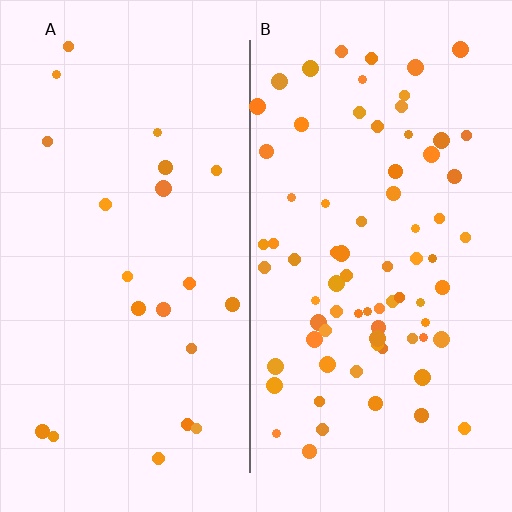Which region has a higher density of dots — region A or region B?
B (the right).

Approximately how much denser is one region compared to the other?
Approximately 3.5× — region B over region A.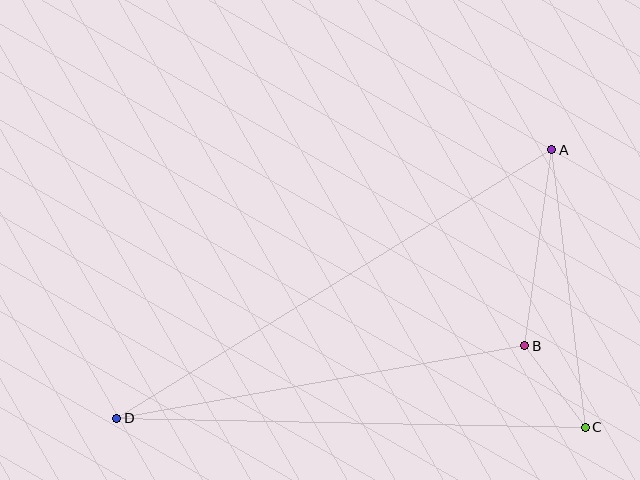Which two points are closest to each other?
Points B and C are closest to each other.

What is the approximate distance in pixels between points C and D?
The distance between C and D is approximately 468 pixels.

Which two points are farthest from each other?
Points A and D are farthest from each other.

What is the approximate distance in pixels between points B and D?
The distance between B and D is approximately 414 pixels.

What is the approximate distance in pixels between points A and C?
The distance between A and C is approximately 279 pixels.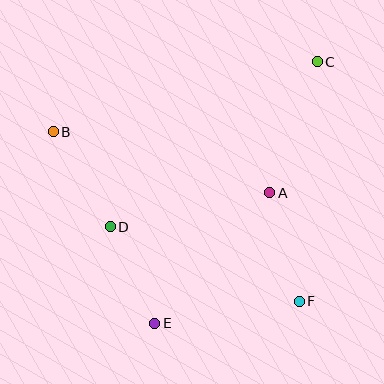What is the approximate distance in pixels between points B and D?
The distance between B and D is approximately 111 pixels.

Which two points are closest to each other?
Points D and E are closest to each other.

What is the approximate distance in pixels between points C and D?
The distance between C and D is approximately 264 pixels.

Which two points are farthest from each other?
Points C and E are farthest from each other.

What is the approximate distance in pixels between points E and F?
The distance between E and F is approximately 146 pixels.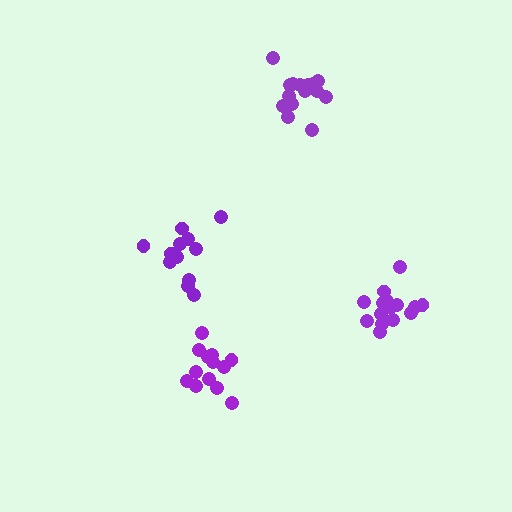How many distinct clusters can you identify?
There are 4 distinct clusters.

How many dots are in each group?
Group 1: 17 dots, Group 2: 12 dots, Group 3: 15 dots, Group 4: 13 dots (57 total).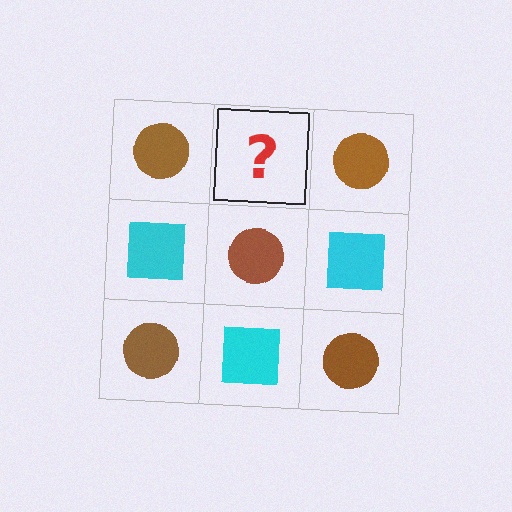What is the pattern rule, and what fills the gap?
The rule is that it alternates brown circle and cyan square in a checkerboard pattern. The gap should be filled with a cyan square.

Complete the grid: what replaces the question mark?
The question mark should be replaced with a cyan square.